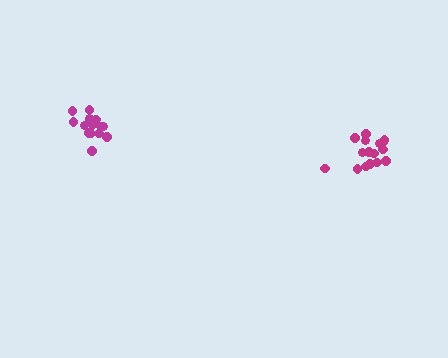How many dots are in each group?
Group 1: 15 dots, Group 2: 16 dots (31 total).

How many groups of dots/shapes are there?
There are 2 groups.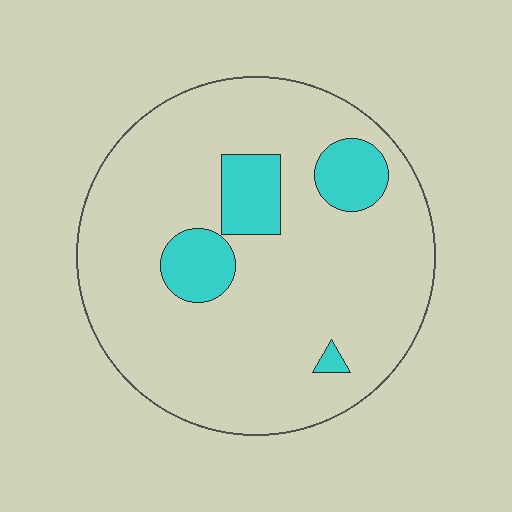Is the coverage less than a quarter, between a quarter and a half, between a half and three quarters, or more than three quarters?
Less than a quarter.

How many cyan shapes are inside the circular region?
4.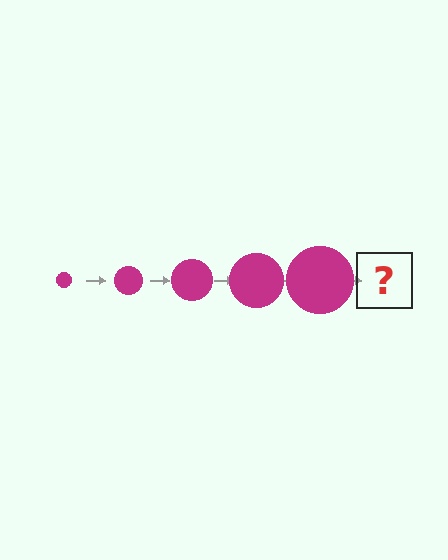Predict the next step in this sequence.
The next step is a magenta circle, larger than the previous one.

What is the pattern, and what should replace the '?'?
The pattern is that the circle gets progressively larger each step. The '?' should be a magenta circle, larger than the previous one.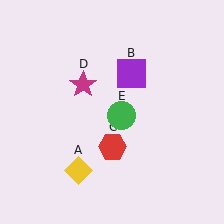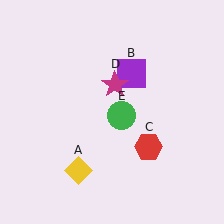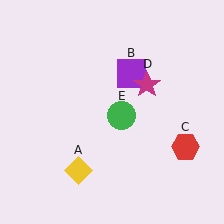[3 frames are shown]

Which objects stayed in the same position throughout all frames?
Yellow diamond (object A) and purple square (object B) and green circle (object E) remained stationary.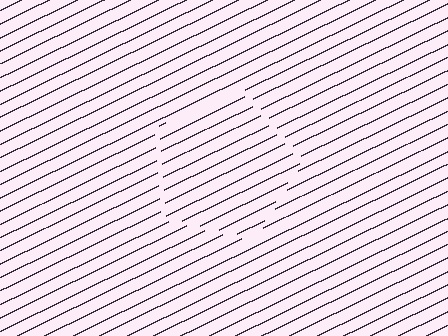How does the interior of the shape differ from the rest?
The interior of the shape contains the same grating, shifted by half a period — the contour is defined by the phase discontinuity where line-ends from the inner and outer gratings abut.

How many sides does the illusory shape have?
5 sides — the line-ends trace a pentagon.